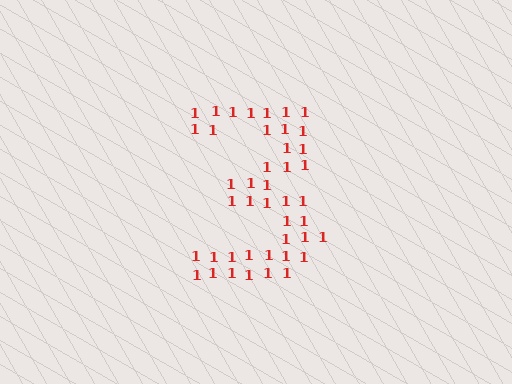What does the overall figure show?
The overall figure shows the digit 3.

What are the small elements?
The small elements are digit 1's.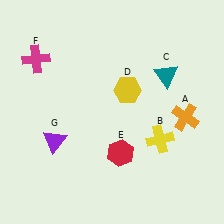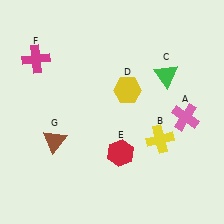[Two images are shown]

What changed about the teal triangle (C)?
In Image 1, C is teal. In Image 2, it changed to green.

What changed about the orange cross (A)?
In Image 1, A is orange. In Image 2, it changed to pink.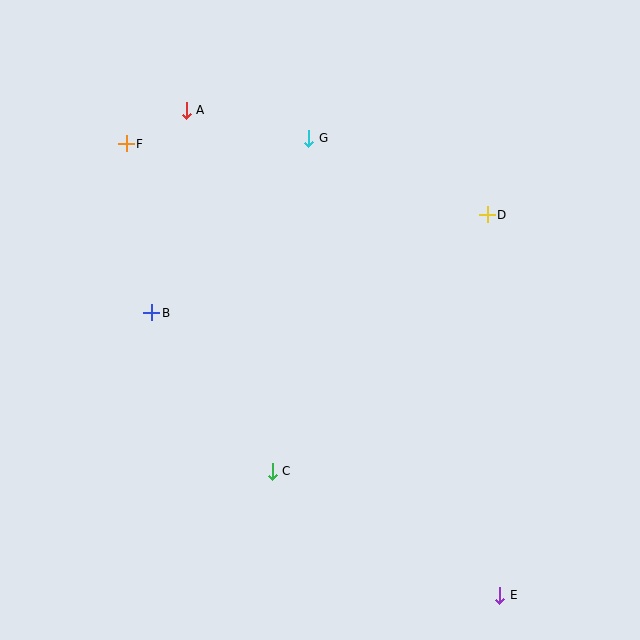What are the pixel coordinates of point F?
Point F is at (126, 144).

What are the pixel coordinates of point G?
Point G is at (309, 138).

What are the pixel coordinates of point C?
Point C is at (272, 471).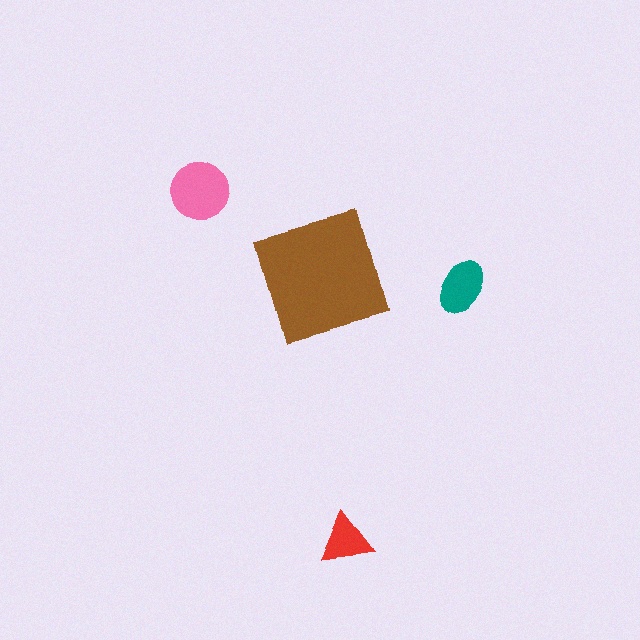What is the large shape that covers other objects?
A brown diamond.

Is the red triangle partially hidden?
No, the red triangle is fully visible.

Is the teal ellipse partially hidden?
No, the teal ellipse is fully visible.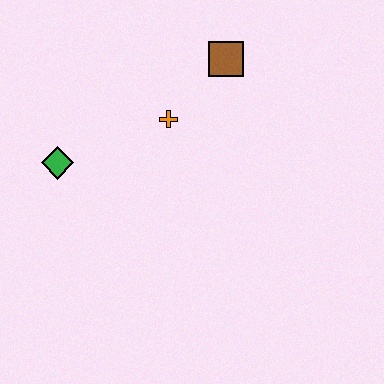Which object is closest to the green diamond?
The orange cross is closest to the green diamond.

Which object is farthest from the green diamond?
The brown square is farthest from the green diamond.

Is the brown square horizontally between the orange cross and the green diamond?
No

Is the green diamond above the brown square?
No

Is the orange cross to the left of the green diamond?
No